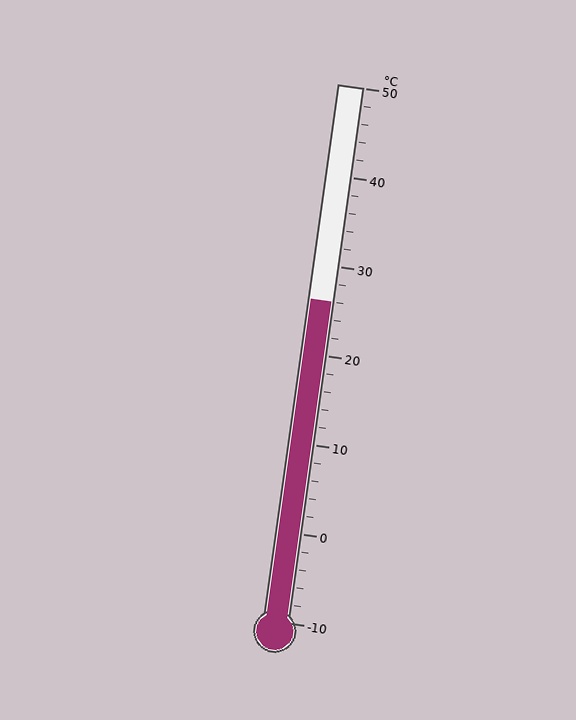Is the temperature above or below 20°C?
The temperature is above 20°C.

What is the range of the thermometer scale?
The thermometer scale ranges from -10°C to 50°C.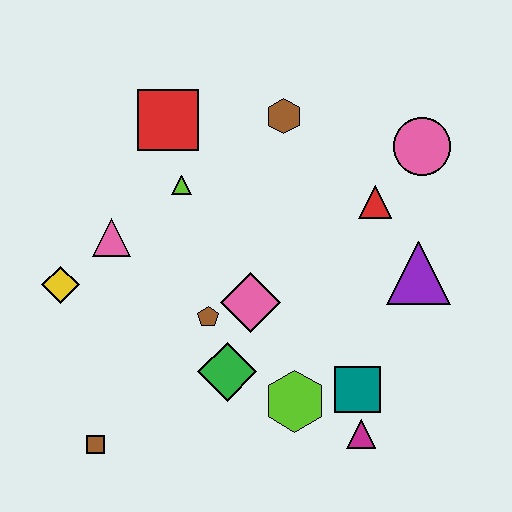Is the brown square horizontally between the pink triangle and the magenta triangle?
No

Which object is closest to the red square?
The lime triangle is closest to the red square.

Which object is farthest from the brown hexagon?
The brown square is farthest from the brown hexagon.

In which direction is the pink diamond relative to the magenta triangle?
The pink diamond is above the magenta triangle.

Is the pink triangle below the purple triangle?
No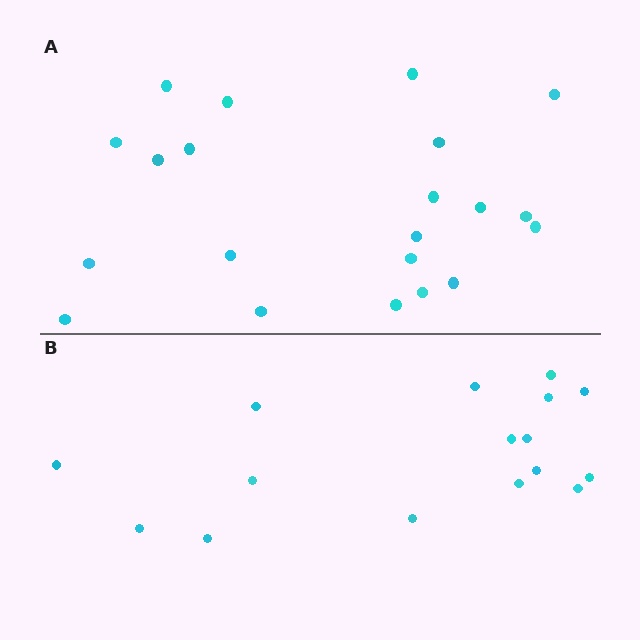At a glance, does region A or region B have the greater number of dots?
Region A (the top region) has more dots.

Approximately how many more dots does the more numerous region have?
Region A has about 5 more dots than region B.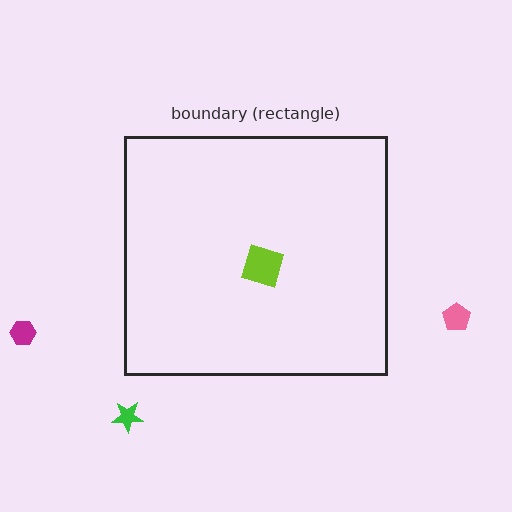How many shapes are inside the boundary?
1 inside, 3 outside.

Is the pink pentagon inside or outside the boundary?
Outside.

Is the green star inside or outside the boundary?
Outside.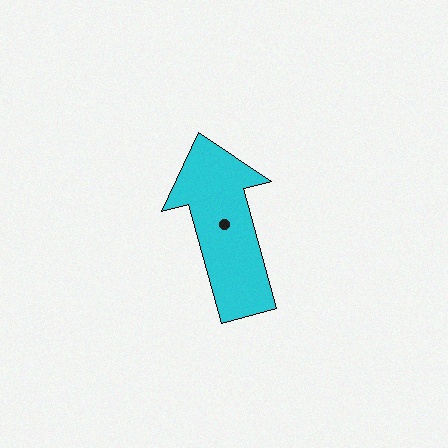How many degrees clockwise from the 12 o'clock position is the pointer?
Approximately 345 degrees.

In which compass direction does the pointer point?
North.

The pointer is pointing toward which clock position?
Roughly 11 o'clock.